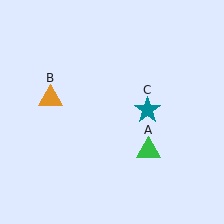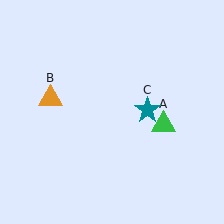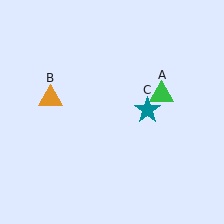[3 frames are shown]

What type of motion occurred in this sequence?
The green triangle (object A) rotated counterclockwise around the center of the scene.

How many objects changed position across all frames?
1 object changed position: green triangle (object A).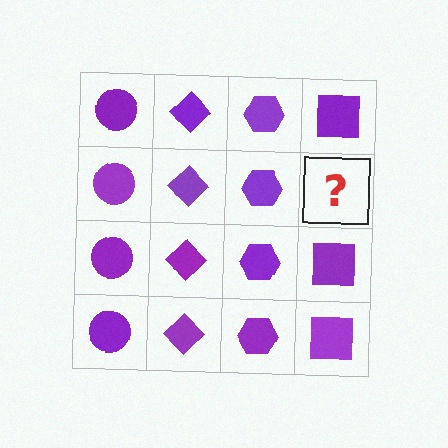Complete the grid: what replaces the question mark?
The question mark should be replaced with a purple square.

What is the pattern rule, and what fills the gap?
The rule is that each column has a consistent shape. The gap should be filled with a purple square.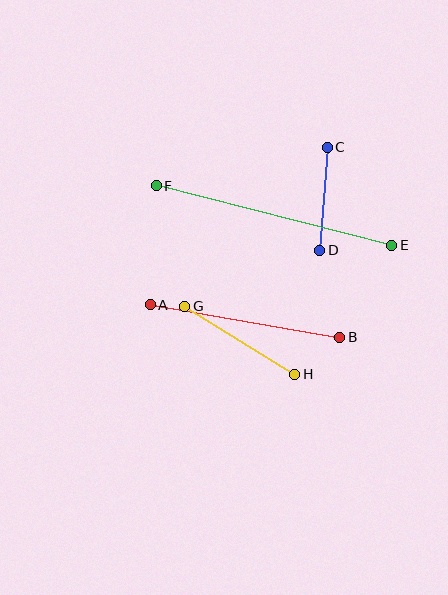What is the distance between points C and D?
The distance is approximately 103 pixels.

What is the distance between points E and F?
The distance is approximately 243 pixels.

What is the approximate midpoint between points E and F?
The midpoint is at approximately (274, 216) pixels.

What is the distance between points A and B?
The distance is approximately 192 pixels.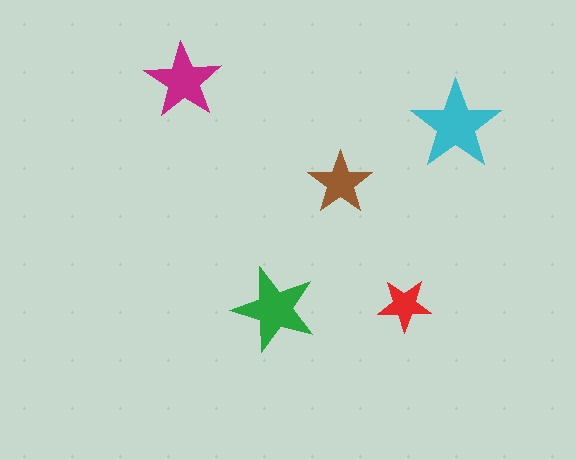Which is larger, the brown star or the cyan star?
The cyan one.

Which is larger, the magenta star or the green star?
The green one.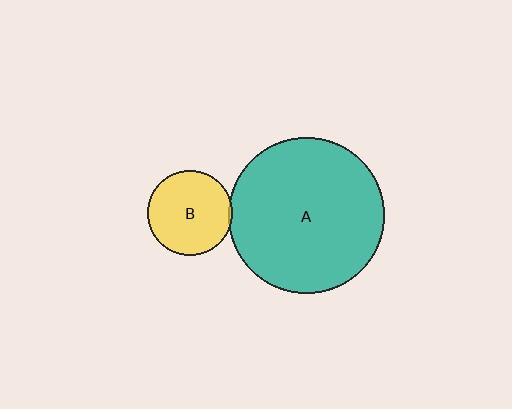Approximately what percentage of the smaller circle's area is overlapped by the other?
Approximately 5%.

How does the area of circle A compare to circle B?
Approximately 3.4 times.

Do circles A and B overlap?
Yes.